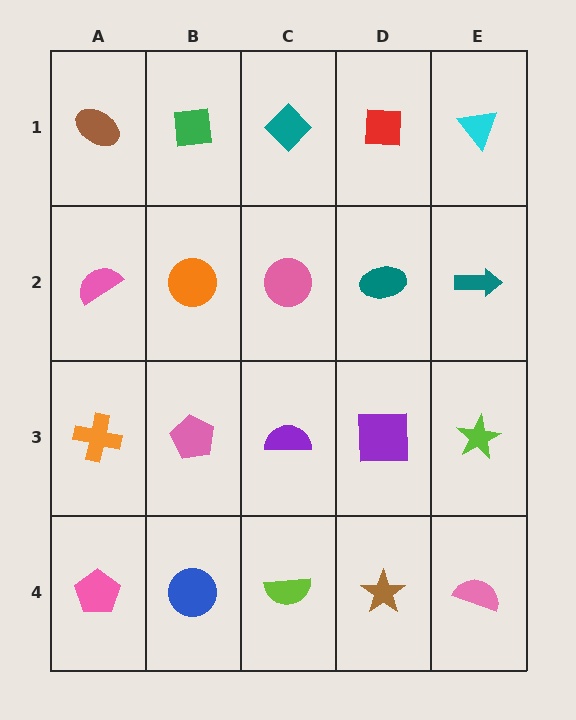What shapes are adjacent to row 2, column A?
A brown ellipse (row 1, column A), an orange cross (row 3, column A), an orange circle (row 2, column B).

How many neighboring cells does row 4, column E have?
2.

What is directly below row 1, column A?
A pink semicircle.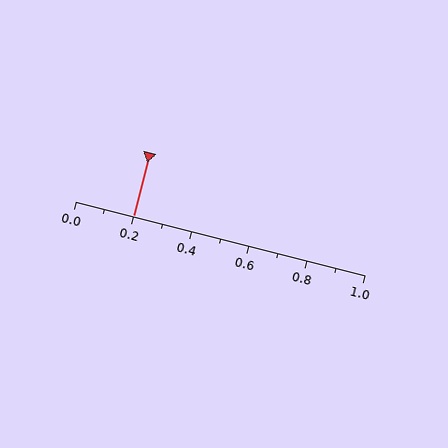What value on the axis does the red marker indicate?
The marker indicates approximately 0.2.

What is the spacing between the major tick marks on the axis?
The major ticks are spaced 0.2 apart.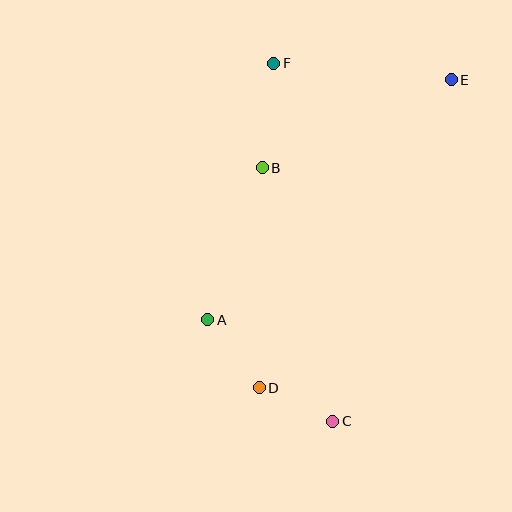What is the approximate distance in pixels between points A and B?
The distance between A and B is approximately 162 pixels.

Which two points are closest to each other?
Points C and D are closest to each other.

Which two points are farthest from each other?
Points D and E are farthest from each other.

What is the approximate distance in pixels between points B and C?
The distance between B and C is approximately 263 pixels.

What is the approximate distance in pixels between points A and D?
The distance between A and D is approximately 85 pixels.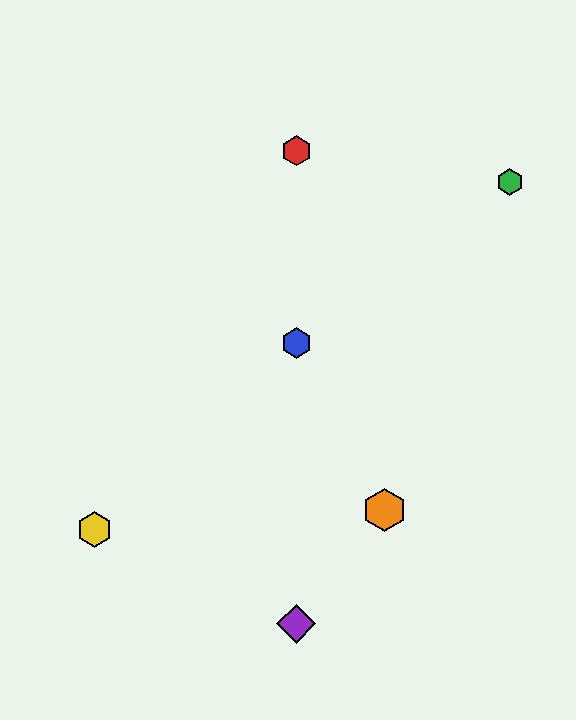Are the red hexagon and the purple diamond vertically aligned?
Yes, both are at x≈296.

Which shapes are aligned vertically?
The red hexagon, the blue hexagon, the purple diamond are aligned vertically.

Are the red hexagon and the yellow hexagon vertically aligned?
No, the red hexagon is at x≈296 and the yellow hexagon is at x≈95.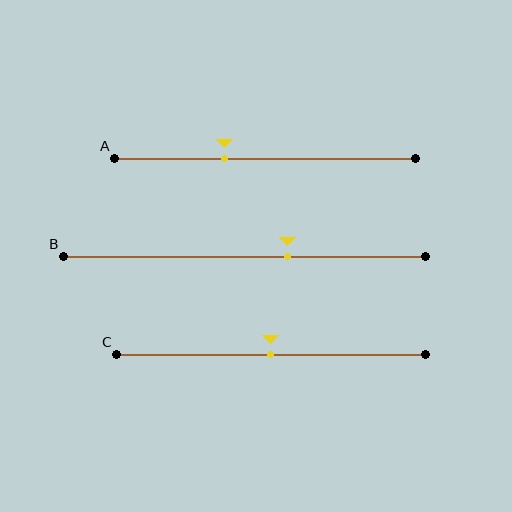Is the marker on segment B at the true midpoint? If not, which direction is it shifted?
No, the marker on segment B is shifted to the right by about 12% of the segment length.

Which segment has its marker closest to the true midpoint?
Segment C has its marker closest to the true midpoint.